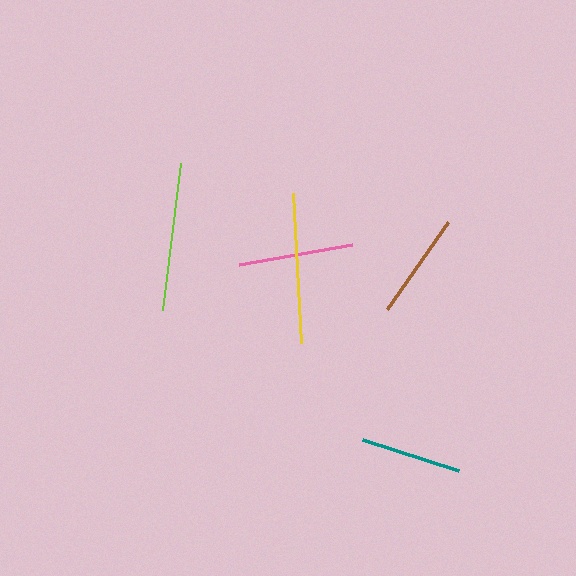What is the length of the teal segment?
The teal segment is approximately 101 pixels long.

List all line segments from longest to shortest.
From longest to shortest: yellow, lime, pink, brown, teal.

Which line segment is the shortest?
The teal line is the shortest at approximately 101 pixels.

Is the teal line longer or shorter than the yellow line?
The yellow line is longer than the teal line.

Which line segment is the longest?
The yellow line is the longest at approximately 150 pixels.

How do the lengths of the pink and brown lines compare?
The pink and brown lines are approximately the same length.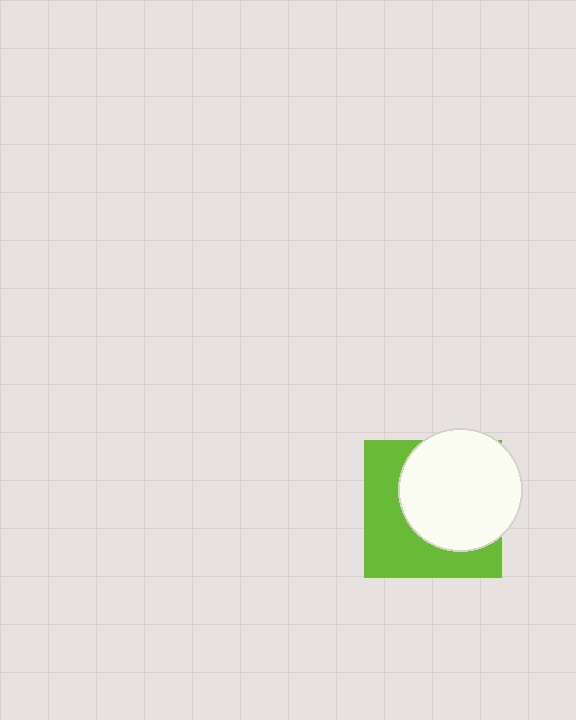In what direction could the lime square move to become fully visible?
The lime square could move toward the lower-left. That would shift it out from behind the white circle entirely.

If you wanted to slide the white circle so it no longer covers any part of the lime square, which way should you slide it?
Slide it toward the upper-right — that is the most direct way to separate the two shapes.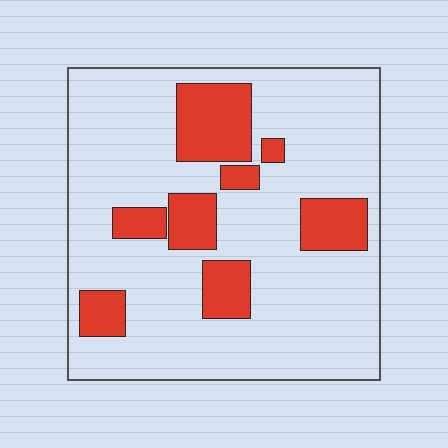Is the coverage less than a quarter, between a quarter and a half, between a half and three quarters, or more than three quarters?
Less than a quarter.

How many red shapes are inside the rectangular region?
8.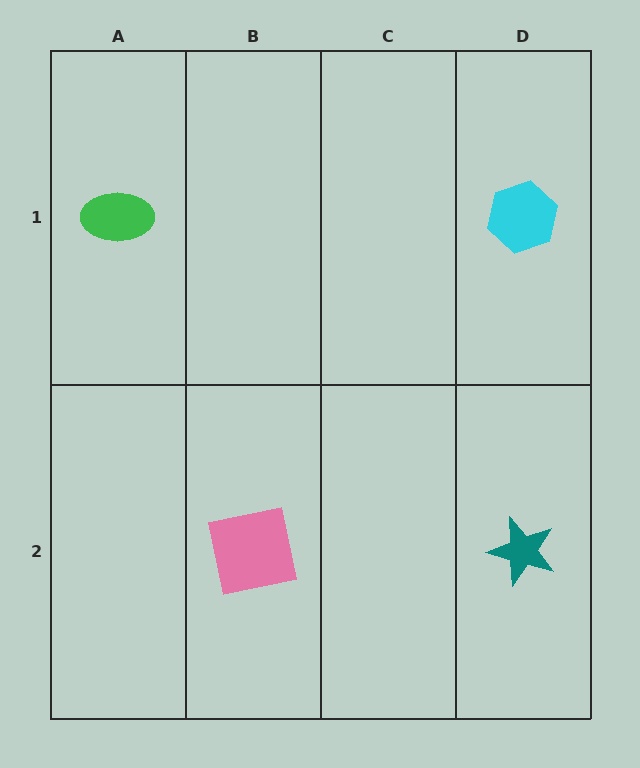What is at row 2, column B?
A pink square.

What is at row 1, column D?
A cyan hexagon.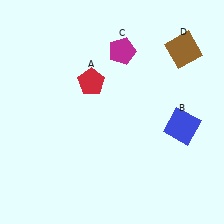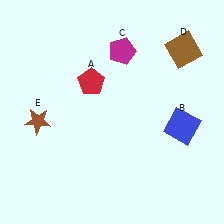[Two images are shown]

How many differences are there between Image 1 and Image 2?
There is 1 difference between the two images.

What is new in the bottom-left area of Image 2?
A brown star (E) was added in the bottom-left area of Image 2.